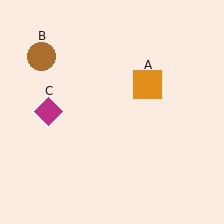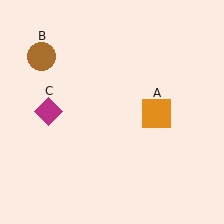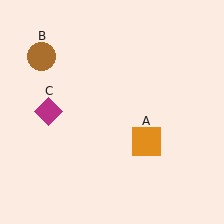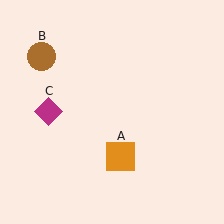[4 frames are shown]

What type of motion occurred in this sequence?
The orange square (object A) rotated clockwise around the center of the scene.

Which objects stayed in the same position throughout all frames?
Brown circle (object B) and magenta diamond (object C) remained stationary.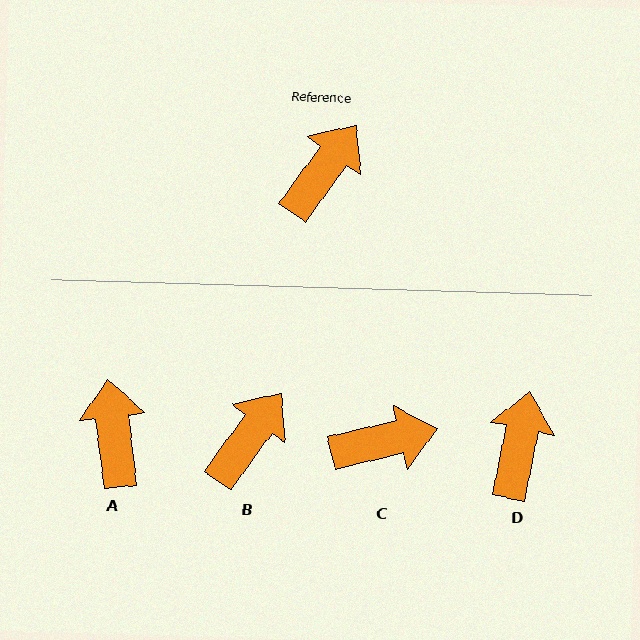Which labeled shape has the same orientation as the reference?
B.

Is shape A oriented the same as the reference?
No, it is off by about 43 degrees.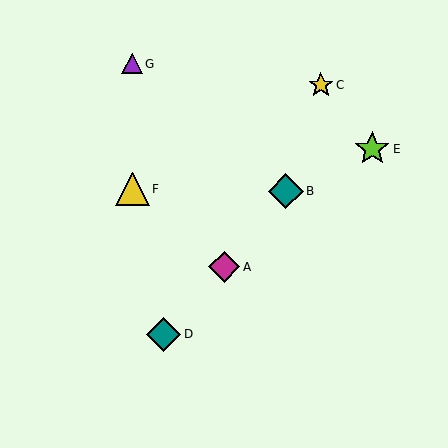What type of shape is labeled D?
Shape D is a teal diamond.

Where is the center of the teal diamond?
The center of the teal diamond is at (286, 191).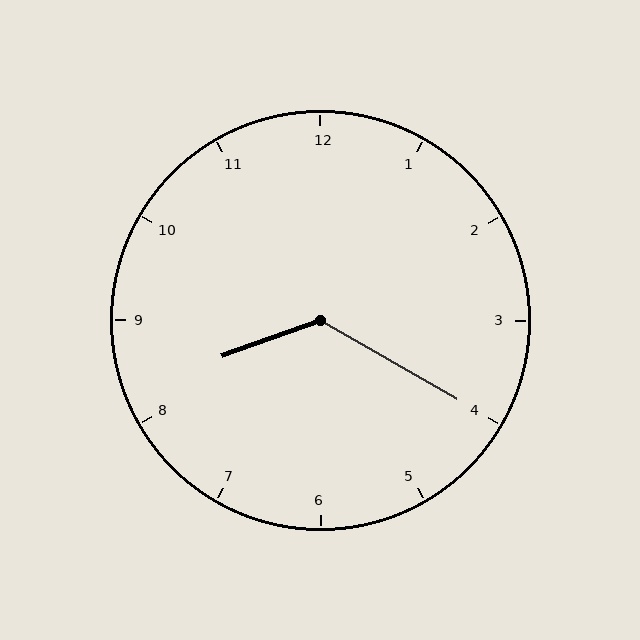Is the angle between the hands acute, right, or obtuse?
It is obtuse.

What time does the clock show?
8:20.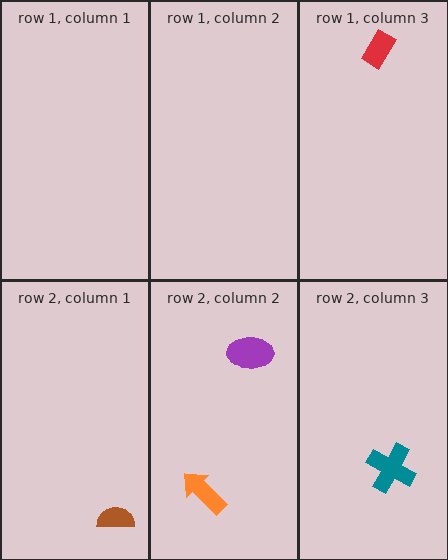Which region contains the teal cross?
The row 2, column 3 region.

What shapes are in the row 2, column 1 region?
The brown semicircle.